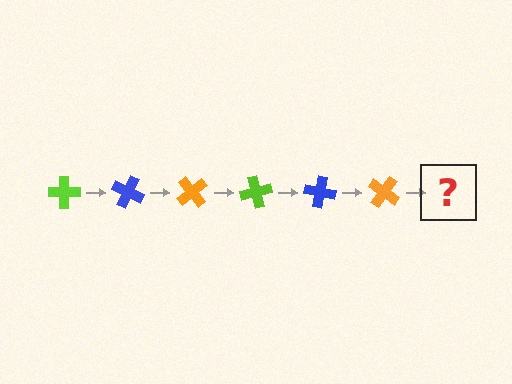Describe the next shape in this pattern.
It should be a lime cross, rotated 150 degrees from the start.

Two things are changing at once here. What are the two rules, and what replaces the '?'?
The two rules are that it rotates 25 degrees each step and the color cycles through lime, blue, and orange. The '?' should be a lime cross, rotated 150 degrees from the start.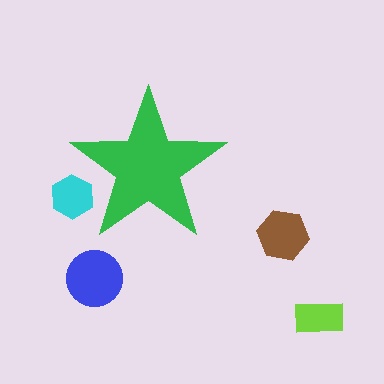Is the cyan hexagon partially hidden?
Yes, the cyan hexagon is partially hidden behind the green star.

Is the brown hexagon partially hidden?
No, the brown hexagon is fully visible.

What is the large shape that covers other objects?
A green star.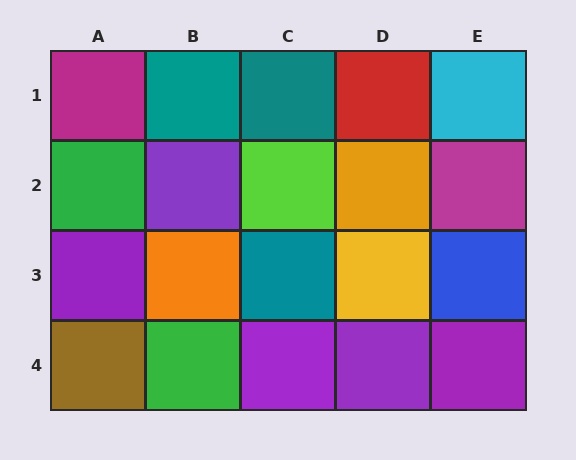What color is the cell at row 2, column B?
Purple.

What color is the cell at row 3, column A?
Purple.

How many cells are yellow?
1 cell is yellow.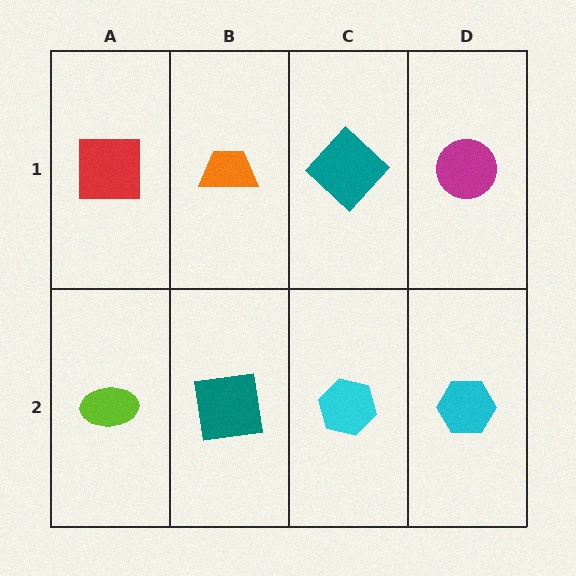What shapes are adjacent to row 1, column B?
A teal square (row 2, column B), a red square (row 1, column A), a teal diamond (row 1, column C).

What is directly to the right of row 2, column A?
A teal square.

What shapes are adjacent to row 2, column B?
An orange trapezoid (row 1, column B), a lime ellipse (row 2, column A), a cyan hexagon (row 2, column C).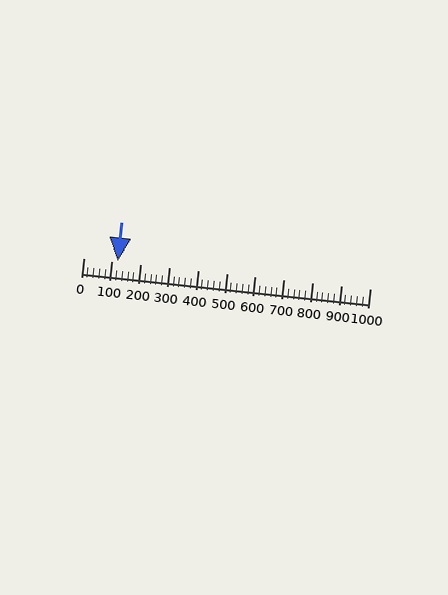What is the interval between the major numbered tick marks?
The major tick marks are spaced 100 units apart.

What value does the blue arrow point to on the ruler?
The blue arrow points to approximately 120.